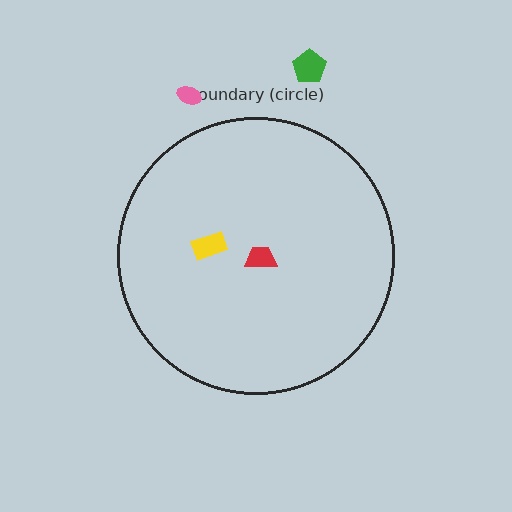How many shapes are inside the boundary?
2 inside, 2 outside.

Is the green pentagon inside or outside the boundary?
Outside.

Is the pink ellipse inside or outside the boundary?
Outside.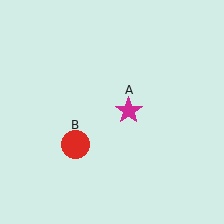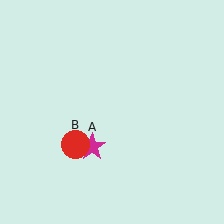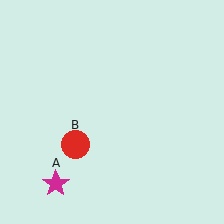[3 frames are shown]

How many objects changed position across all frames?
1 object changed position: magenta star (object A).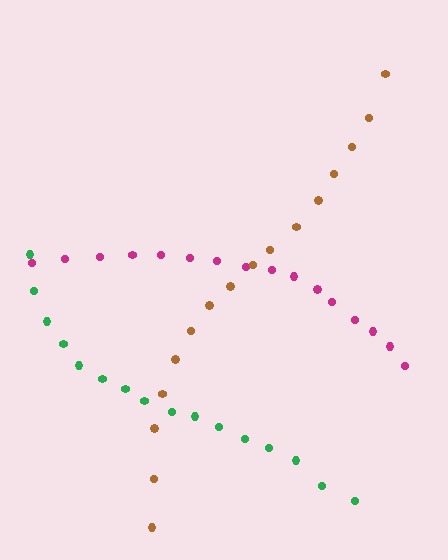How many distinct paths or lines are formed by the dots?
There are 3 distinct paths.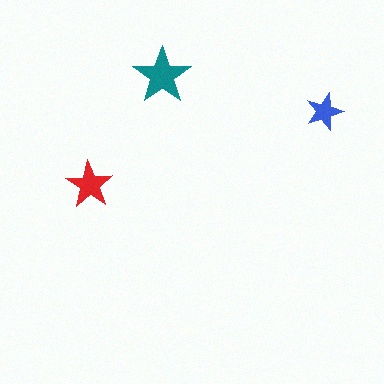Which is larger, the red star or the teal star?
The teal one.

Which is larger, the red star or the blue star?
The red one.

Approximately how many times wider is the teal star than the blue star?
About 1.5 times wider.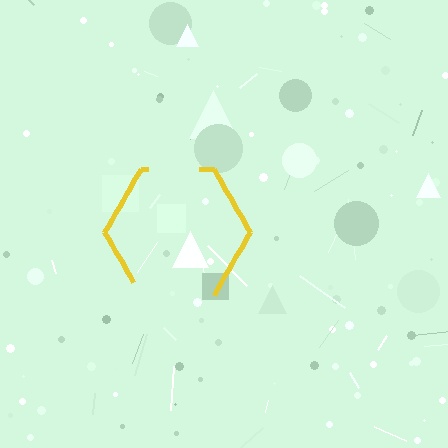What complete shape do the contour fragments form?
The contour fragments form a hexagon.